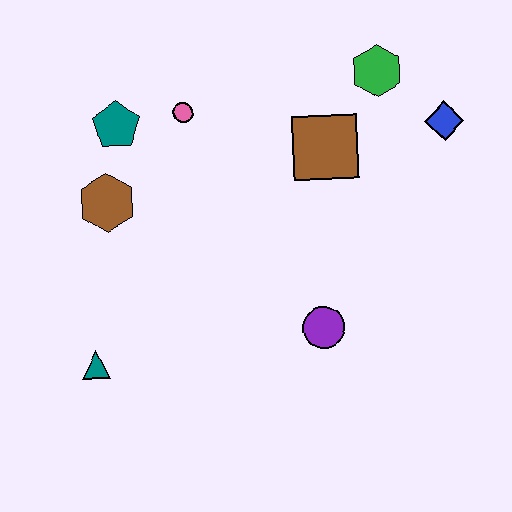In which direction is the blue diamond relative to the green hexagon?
The blue diamond is to the right of the green hexagon.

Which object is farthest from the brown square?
The teal triangle is farthest from the brown square.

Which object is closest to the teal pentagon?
The pink circle is closest to the teal pentagon.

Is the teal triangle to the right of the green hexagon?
No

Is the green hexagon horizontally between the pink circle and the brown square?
No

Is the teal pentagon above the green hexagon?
No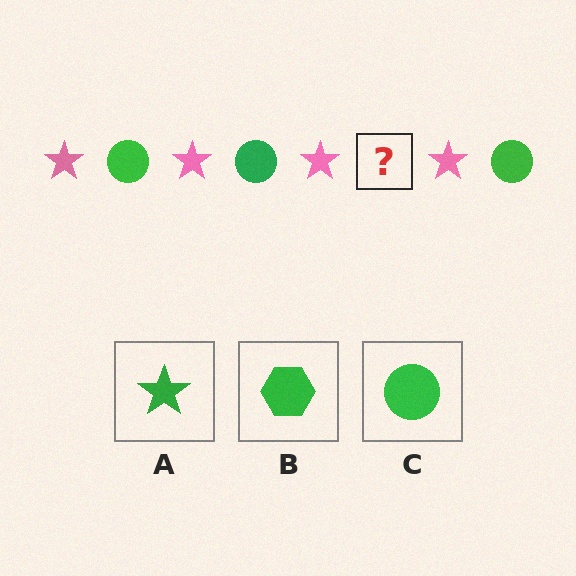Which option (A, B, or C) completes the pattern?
C.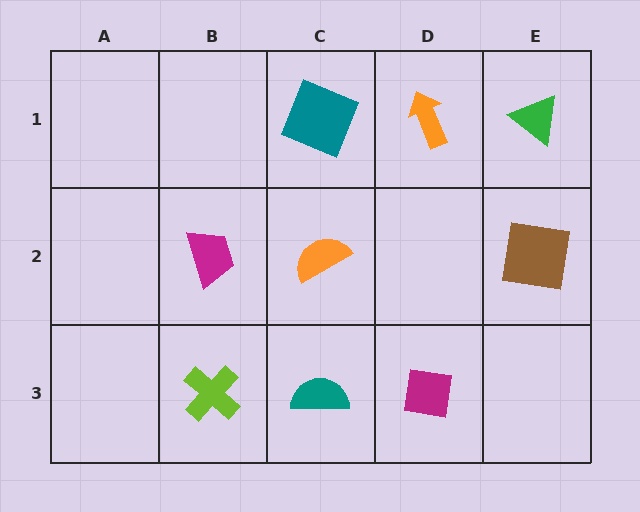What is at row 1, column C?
A teal square.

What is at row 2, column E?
A brown square.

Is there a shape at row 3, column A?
No, that cell is empty.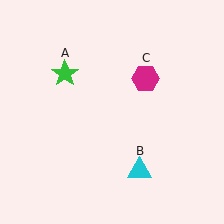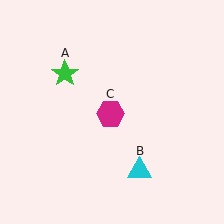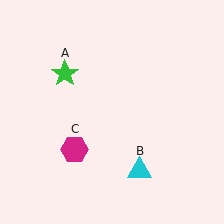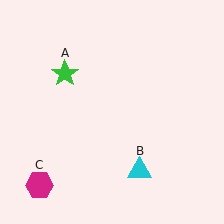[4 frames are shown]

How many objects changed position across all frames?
1 object changed position: magenta hexagon (object C).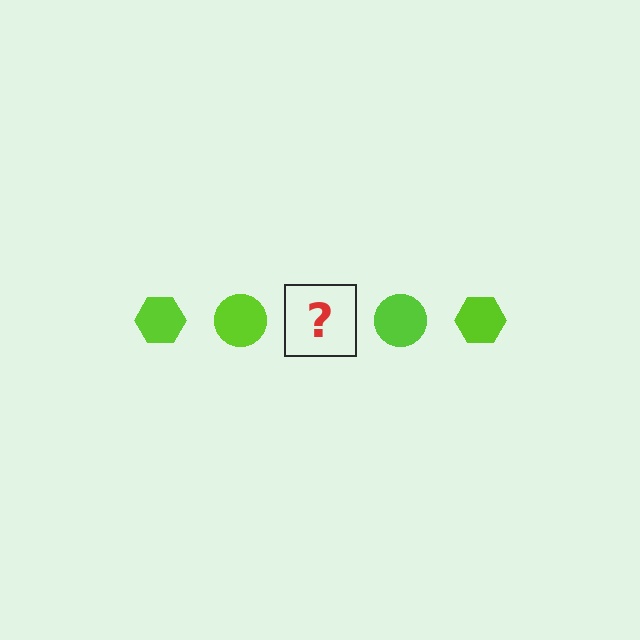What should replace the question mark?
The question mark should be replaced with a lime hexagon.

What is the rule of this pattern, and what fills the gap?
The rule is that the pattern cycles through hexagon, circle shapes in lime. The gap should be filled with a lime hexagon.